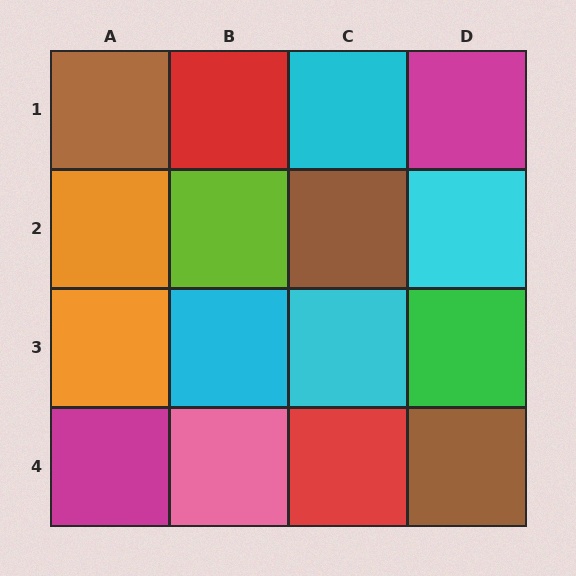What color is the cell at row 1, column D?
Magenta.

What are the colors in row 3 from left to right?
Orange, cyan, cyan, green.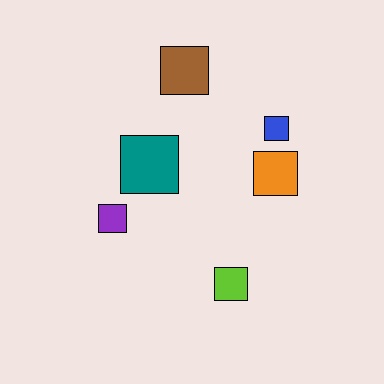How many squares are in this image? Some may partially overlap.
There are 6 squares.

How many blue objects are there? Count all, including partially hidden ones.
There is 1 blue object.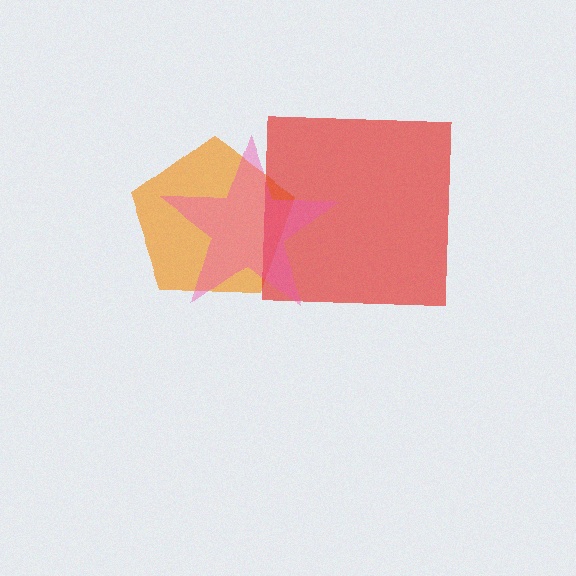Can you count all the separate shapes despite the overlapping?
Yes, there are 3 separate shapes.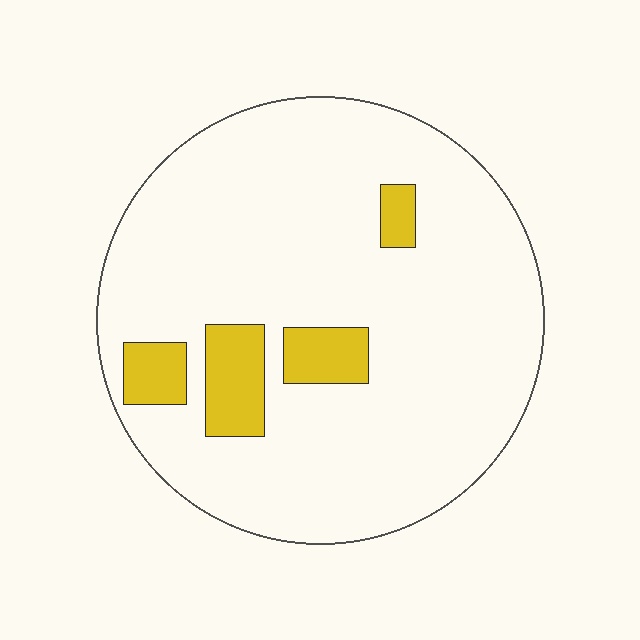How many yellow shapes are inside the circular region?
4.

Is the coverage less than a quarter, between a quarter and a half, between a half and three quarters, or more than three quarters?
Less than a quarter.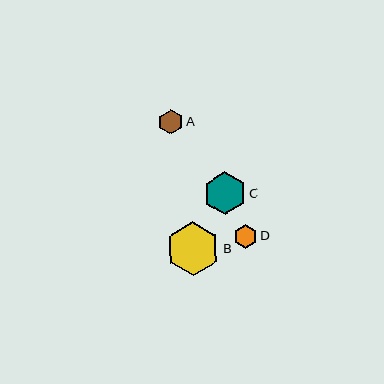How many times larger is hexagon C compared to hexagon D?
Hexagon C is approximately 1.8 times the size of hexagon D.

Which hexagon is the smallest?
Hexagon D is the smallest with a size of approximately 23 pixels.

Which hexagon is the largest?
Hexagon B is the largest with a size of approximately 54 pixels.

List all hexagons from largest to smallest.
From largest to smallest: B, C, A, D.